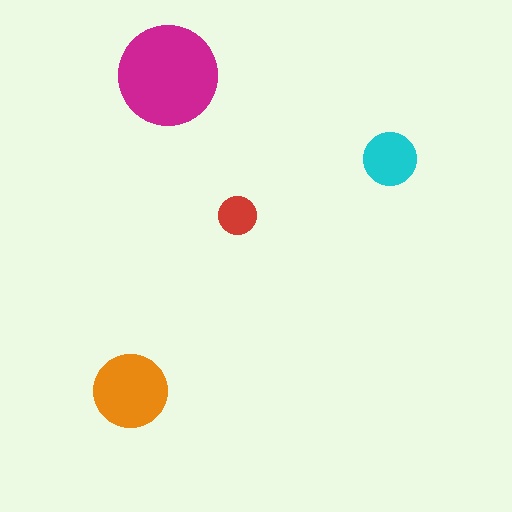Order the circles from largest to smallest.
the magenta one, the orange one, the cyan one, the red one.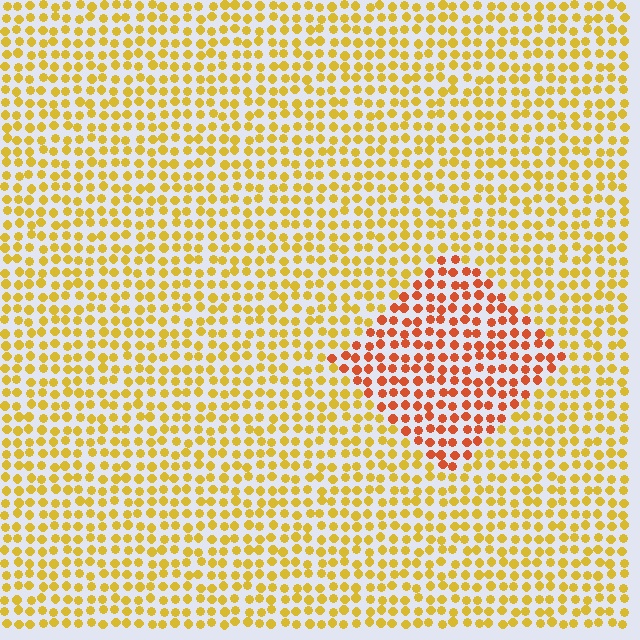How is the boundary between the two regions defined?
The boundary is defined purely by a slight shift in hue (about 37 degrees). Spacing, size, and orientation are identical on both sides.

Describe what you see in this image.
The image is filled with small yellow elements in a uniform arrangement. A diamond-shaped region is visible where the elements are tinted to a slightly different hue, forming a subtle color boundary.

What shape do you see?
I see a diamond.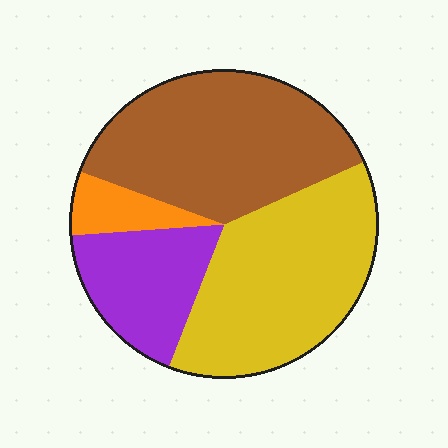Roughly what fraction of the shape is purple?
Purple covers roughly 20% of the shape.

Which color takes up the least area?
Orange, at roughly 5%.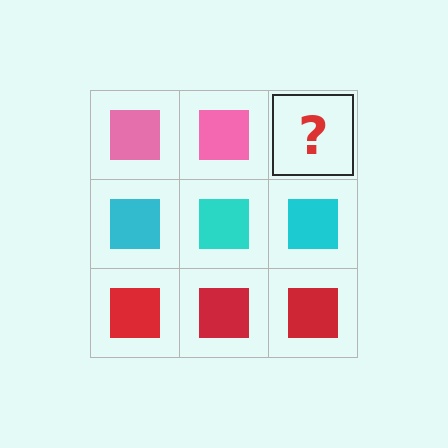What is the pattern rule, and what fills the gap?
The rule is that each row has a consistent color. The gap should be filled with a pink square.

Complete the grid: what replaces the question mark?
The question mark should be replaced with a pink square.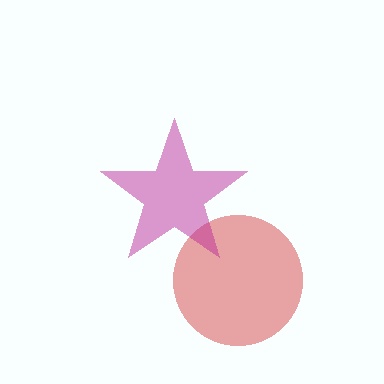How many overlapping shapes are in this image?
There are 2 overlapping shapes in the image.